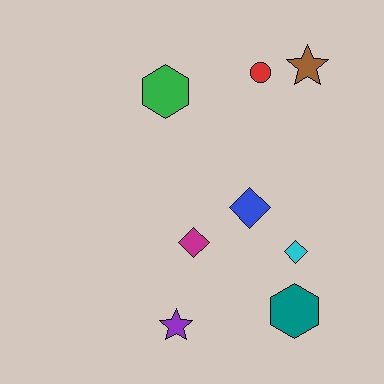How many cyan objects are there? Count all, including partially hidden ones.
There is 1 cyan object.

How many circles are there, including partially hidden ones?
There is 1 circle.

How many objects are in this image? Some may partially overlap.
There are 8 objects.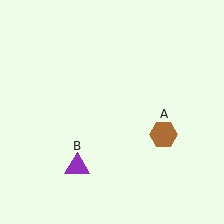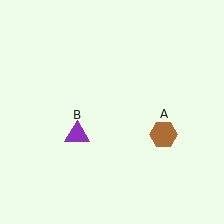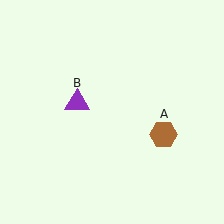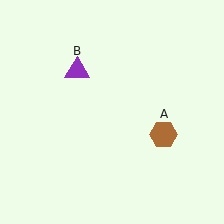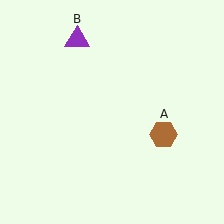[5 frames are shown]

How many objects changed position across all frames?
1 object changed position: purple triangle (object B).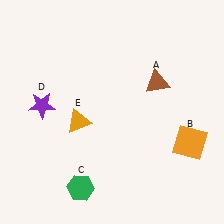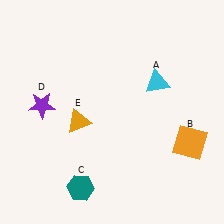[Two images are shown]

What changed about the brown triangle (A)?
In Image 1, A is brown. In Image 2, it changed to cyan.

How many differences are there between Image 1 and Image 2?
There are 2 differences between the two images.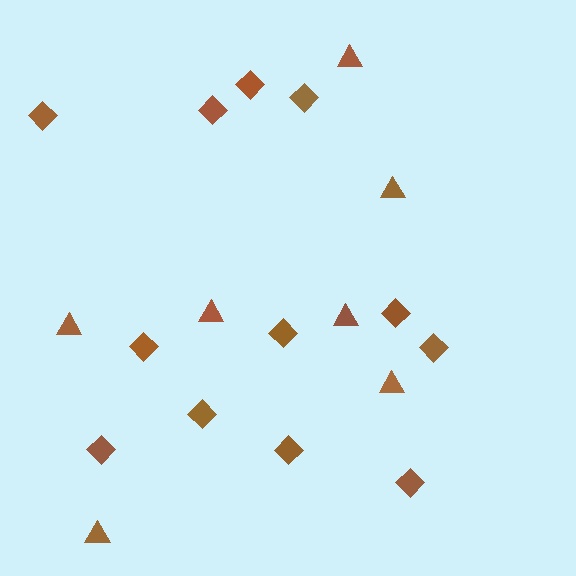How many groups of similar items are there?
There are 2 groups: one group of triangles (7) and one group of diamonds (12).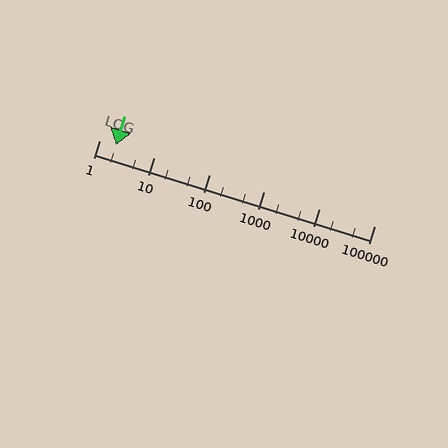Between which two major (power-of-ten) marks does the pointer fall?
The pointer is between 1 and 10.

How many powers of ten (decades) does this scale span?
The scale spans 5 decades, from 1 to 100000.